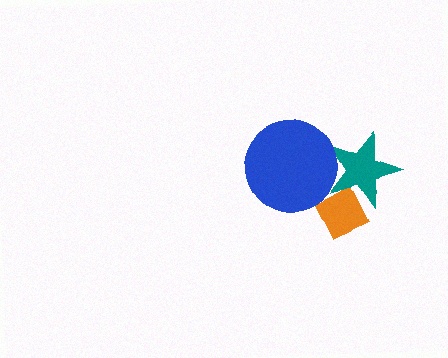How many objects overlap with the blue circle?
1 object overlaps with the blue circle.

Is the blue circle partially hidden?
No, no other shape covers it.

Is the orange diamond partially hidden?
Yes, it is partially covered by another shape.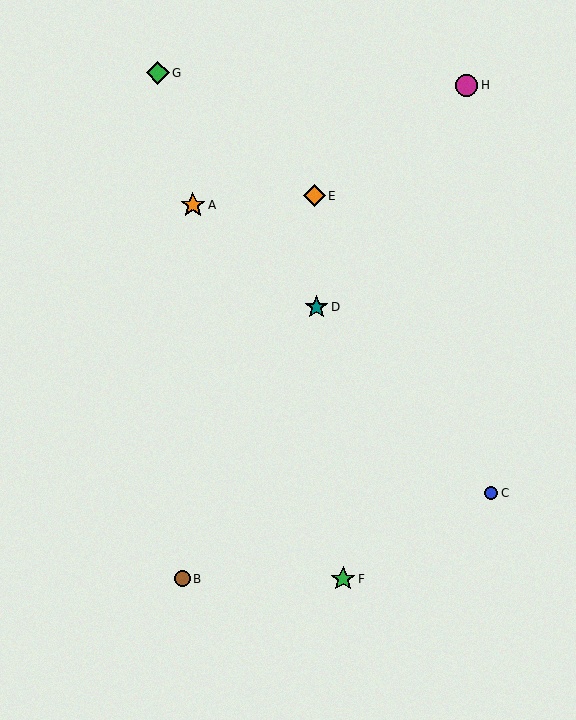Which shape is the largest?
The orange star (labeled A) is the largest.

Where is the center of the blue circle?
The center of the blue circle is at (491, 493).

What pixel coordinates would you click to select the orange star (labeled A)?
Click at (193, 205) to select the orange star A.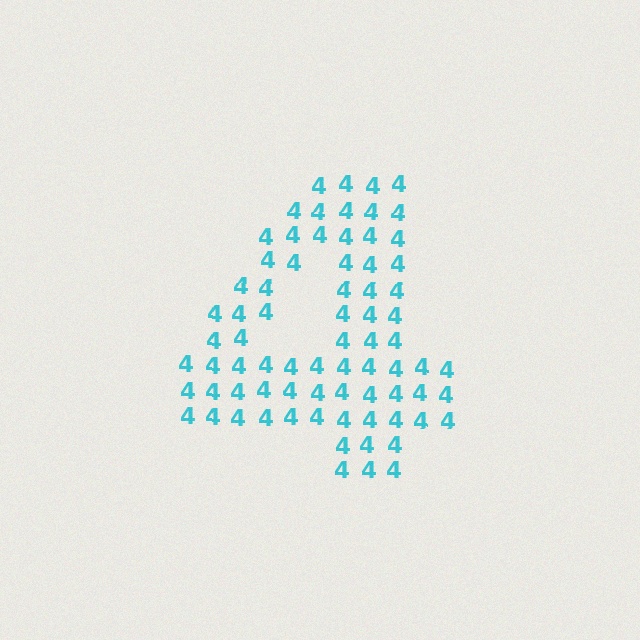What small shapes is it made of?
It is made of small digit 4's.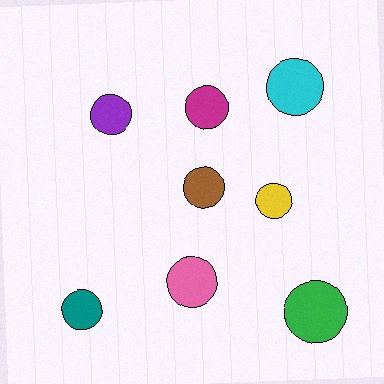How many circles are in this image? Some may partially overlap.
There are 8 circles.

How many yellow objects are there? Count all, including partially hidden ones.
There is 1 yellow object.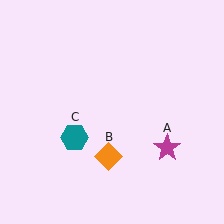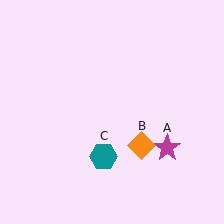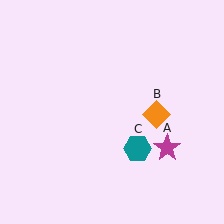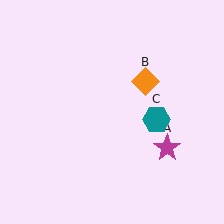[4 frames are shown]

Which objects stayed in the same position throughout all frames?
Magenta star (object A) remained stationary.